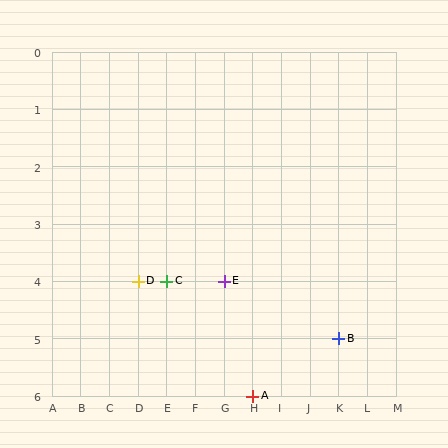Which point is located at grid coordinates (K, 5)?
Point B is at (K, 5).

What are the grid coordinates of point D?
Point D is at grid coordinates (D, 4).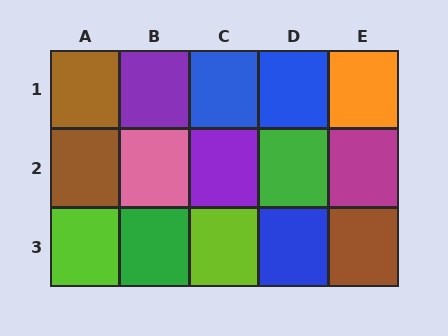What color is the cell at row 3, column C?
Lime.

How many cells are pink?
1 cell is pink.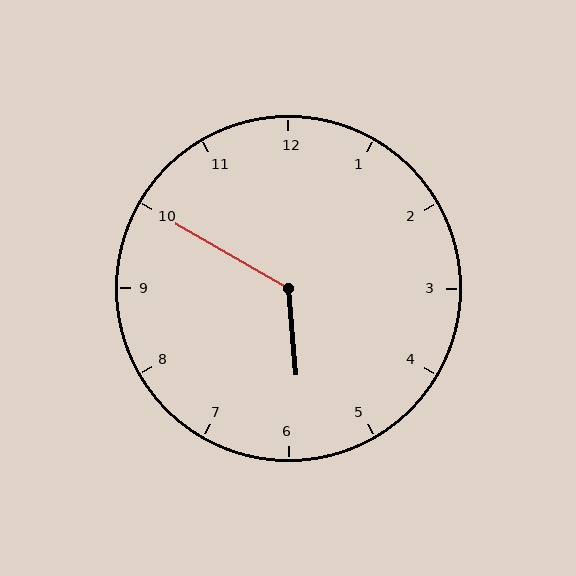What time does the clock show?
5:50.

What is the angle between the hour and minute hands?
Approximately 125 degrees.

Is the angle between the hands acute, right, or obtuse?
It is obtuse.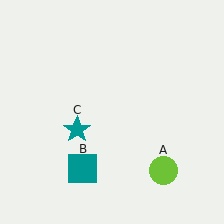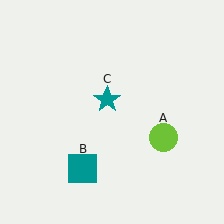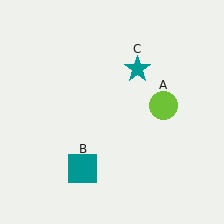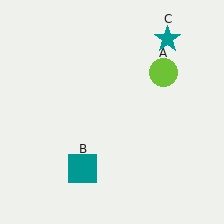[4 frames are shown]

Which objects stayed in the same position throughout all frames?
Teal square (object B) remained stationary.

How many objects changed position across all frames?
2 objects changed position: lime circle (object A), teal star (object C).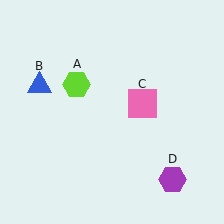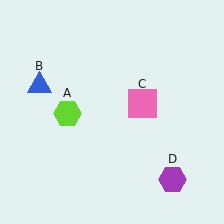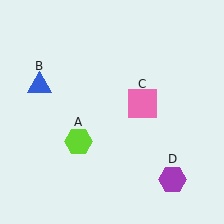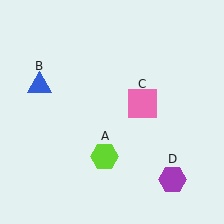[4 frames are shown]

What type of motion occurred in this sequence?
The lime hexagon (object A) rotated counterclockwise around the center of the scene.